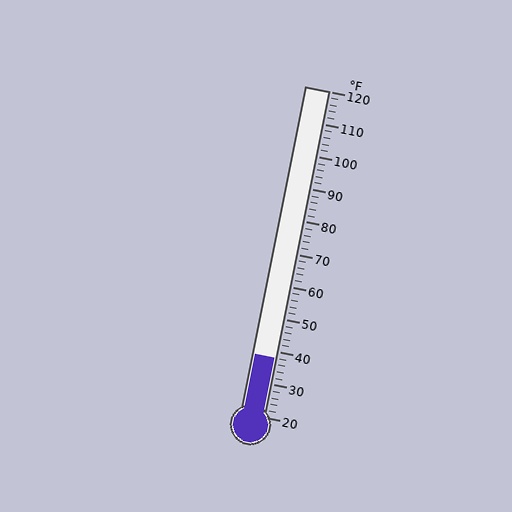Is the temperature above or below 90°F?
The temperature is below 90°F.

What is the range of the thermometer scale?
The thermometer scale ranges from 20°F to 120°F.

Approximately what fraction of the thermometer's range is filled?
The thermometer is filled to approximately 20% of its range.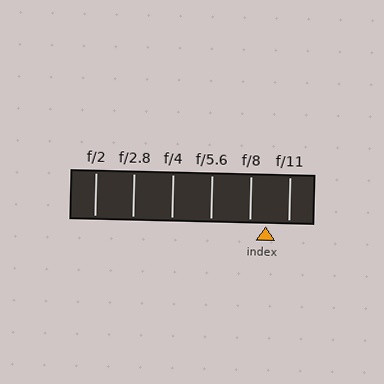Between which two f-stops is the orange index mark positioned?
The index mark is between f/8 and f/11.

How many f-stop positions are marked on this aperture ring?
There are 6 f-stop positions marked.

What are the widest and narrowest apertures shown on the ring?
The widest aperture shown is f/2 and the narrowest is f/11.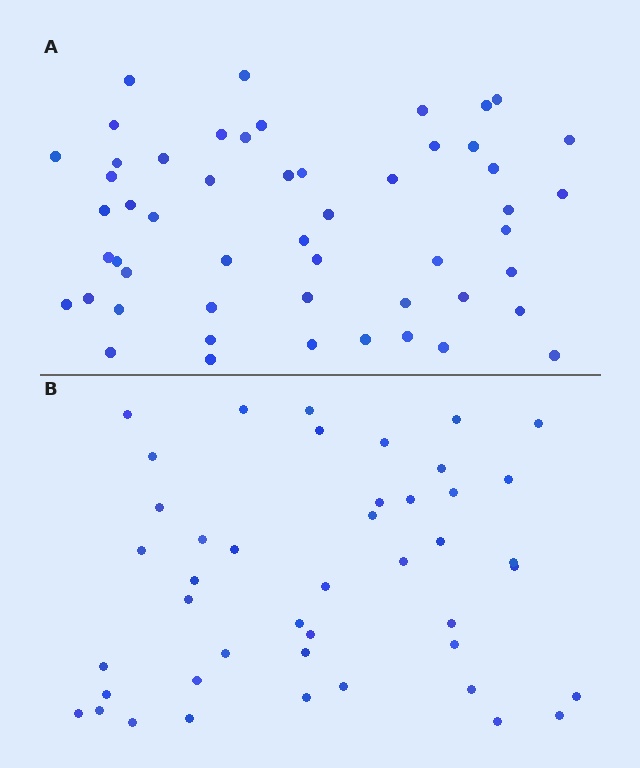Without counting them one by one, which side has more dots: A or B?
Region A (the top region) has more dots.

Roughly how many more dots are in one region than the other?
Region A has roughly 8 or so more dots than region B.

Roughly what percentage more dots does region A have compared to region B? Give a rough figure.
About 20% more.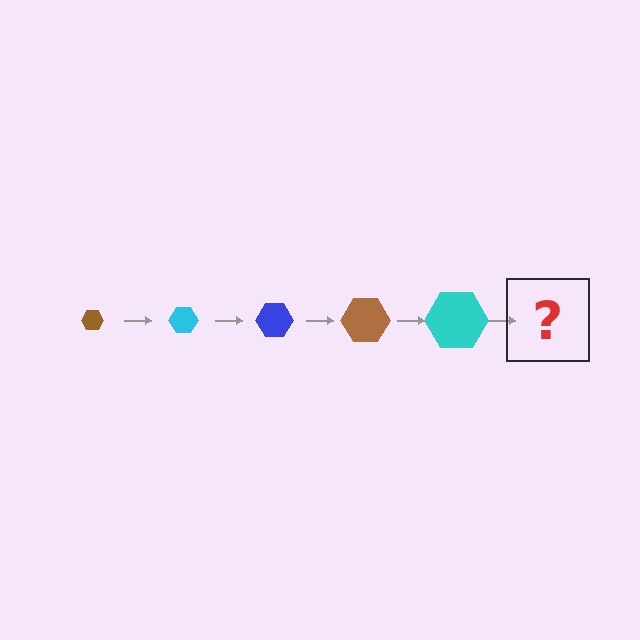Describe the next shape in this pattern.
It should be a blue hexagon, larger than the previous one.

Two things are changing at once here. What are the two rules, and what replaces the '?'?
The two rules are that the hexagon grows larger each step and the color cycles through brown, cyan, and blue. The '?' should be a blue hexagon, larger than the previous one.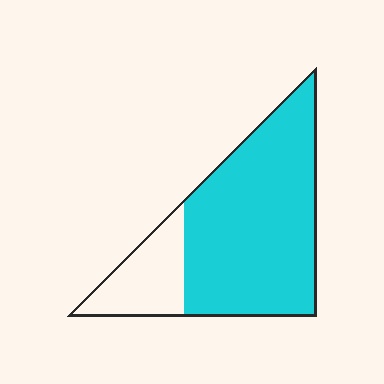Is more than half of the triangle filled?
Yes.